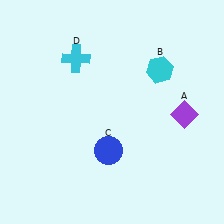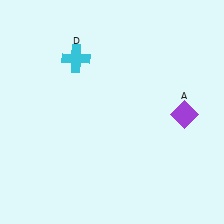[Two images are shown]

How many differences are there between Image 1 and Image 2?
There are 2 differences between the two images.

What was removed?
The blue circle (C), the cyan hexagon (B) were removed in Image 2.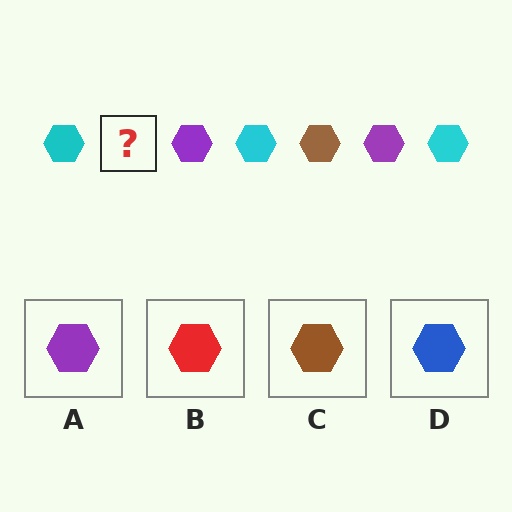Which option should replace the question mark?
Option C.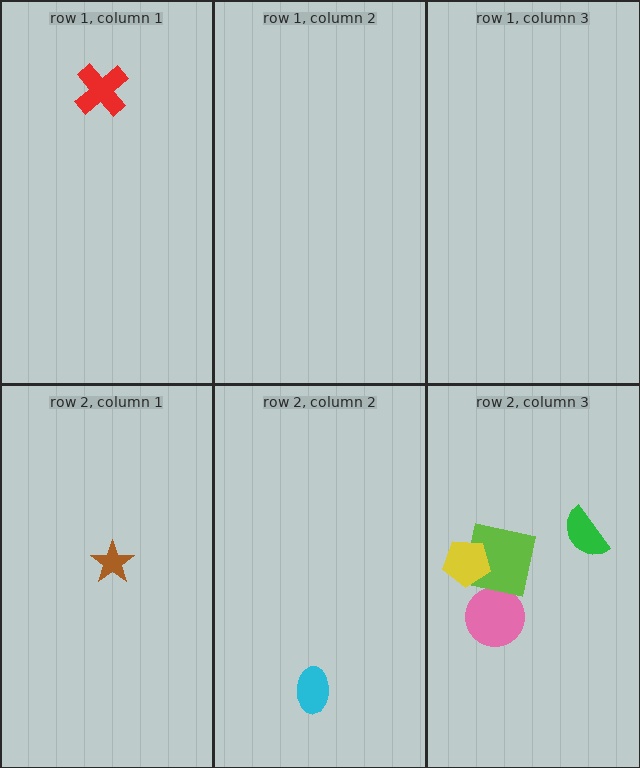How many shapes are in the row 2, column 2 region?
1.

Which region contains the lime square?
The row 2, column 3 region.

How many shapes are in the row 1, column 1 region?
1.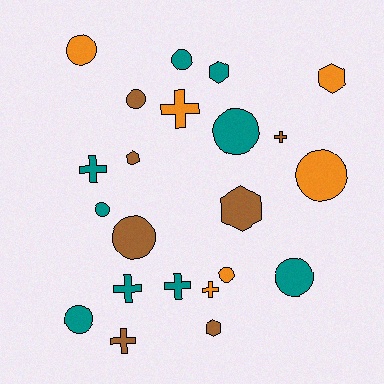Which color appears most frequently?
Teal, with 9 objects.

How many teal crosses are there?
There are 3 teal crosses.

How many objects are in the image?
There are 22 objects.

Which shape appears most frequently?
Circle, with 10 objects.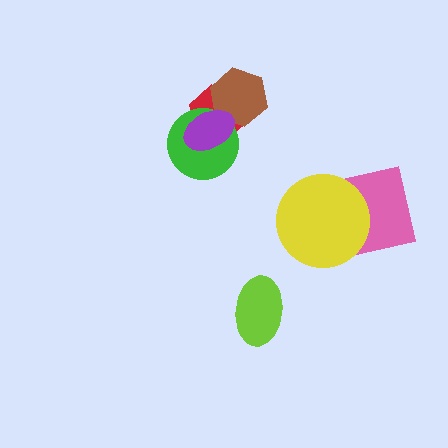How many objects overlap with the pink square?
1 object overlaps with the pink square.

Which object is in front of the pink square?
The yellow circle is in front of the pink square.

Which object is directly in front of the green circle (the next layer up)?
The brown hexagon is directly in front of the green circle.